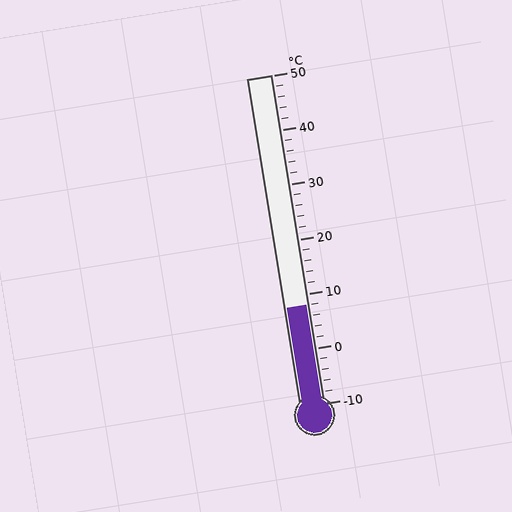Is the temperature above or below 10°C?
The temperature is below 10°C.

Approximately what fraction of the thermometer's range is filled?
The thermometer is filled to approximately 30% of its range.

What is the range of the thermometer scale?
The thermometer scale ranges from -10°C to 50°C.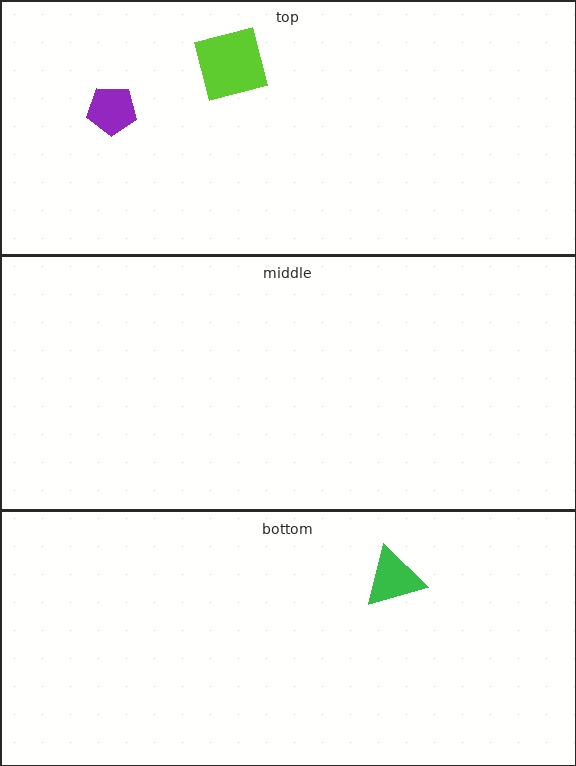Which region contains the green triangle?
The bottom region.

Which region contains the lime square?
The top region.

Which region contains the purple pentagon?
The top region.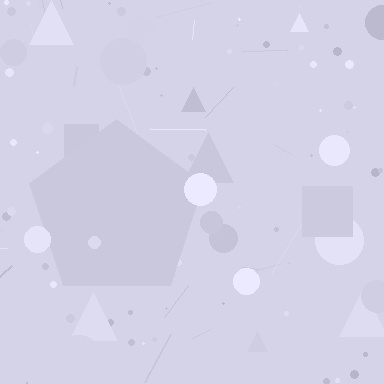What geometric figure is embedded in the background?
A pentagon is embedded in the background.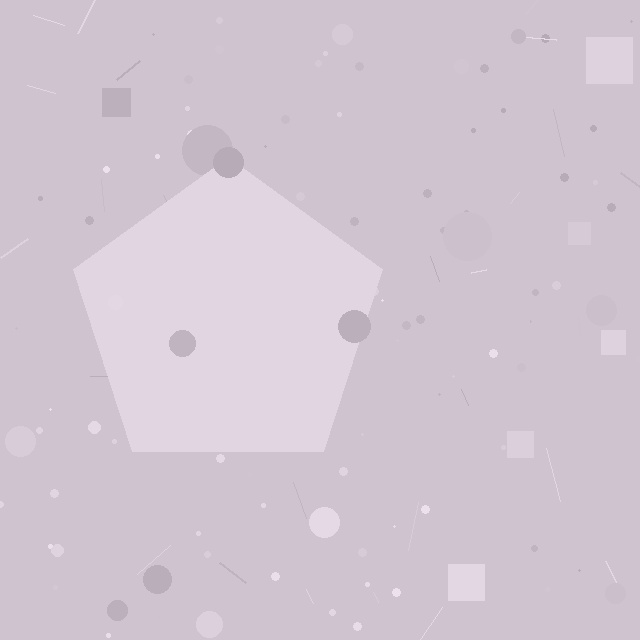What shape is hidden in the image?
A pentagon is hidden in the image.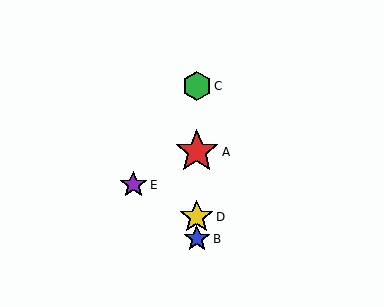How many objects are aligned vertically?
4 objects (A, B, C, D) are aligned vertically.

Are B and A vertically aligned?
Yes, both are at x≈197.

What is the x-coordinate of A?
Object A is at x≈197.